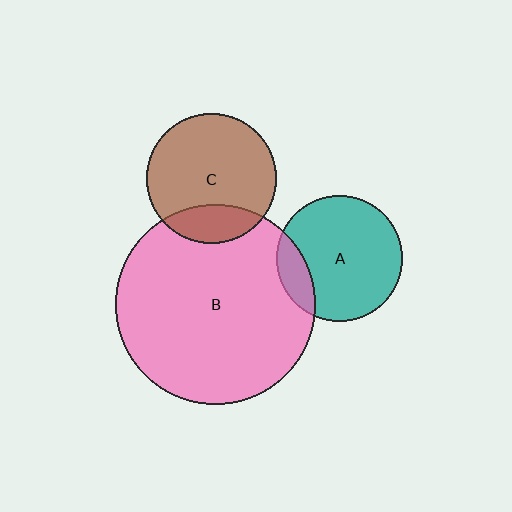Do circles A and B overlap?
Yes.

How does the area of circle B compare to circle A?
Approximately 2.5 times.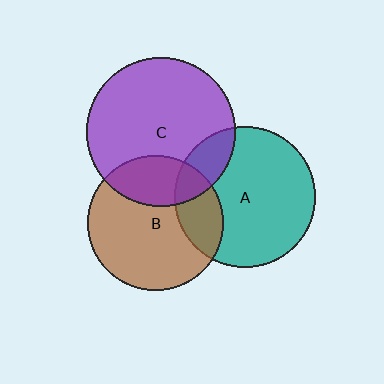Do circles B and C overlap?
Yes.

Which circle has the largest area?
Circle C (purple).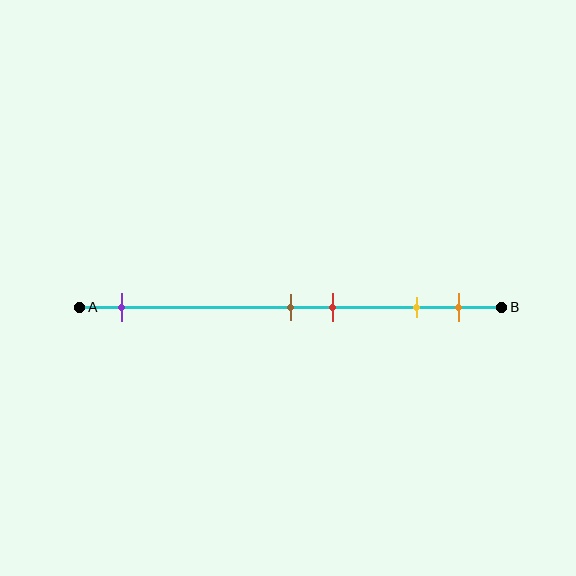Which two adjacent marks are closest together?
The brown and red marks are the closest adjacent pair.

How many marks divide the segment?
There are 5 marks dividing the segment.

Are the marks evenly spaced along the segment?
No, the marks are not evenly spaced.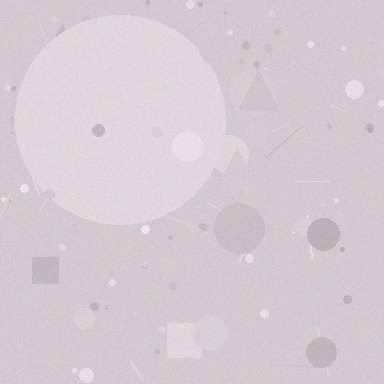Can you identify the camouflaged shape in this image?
The camouflaged shape is a circle.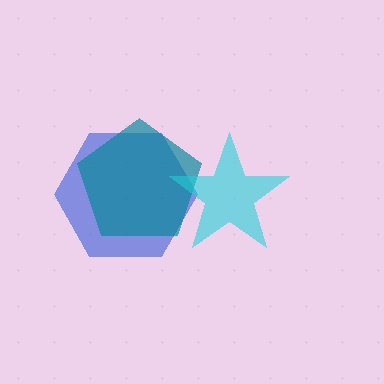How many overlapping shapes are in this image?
There are 3 overlapping shapes in the image.